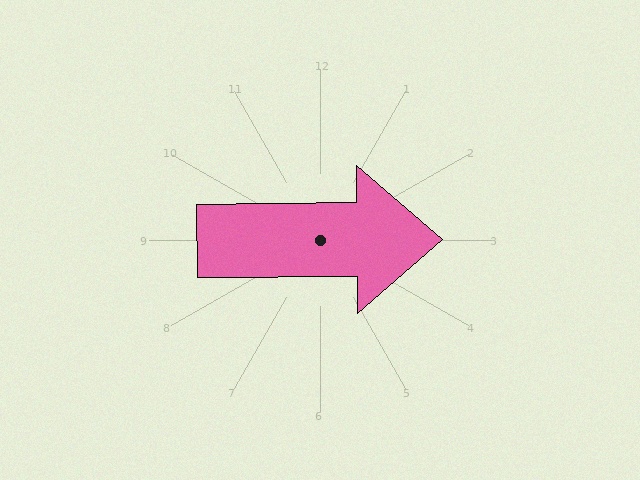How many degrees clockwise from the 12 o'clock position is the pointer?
Approximately 90 degrees.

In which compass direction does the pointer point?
East.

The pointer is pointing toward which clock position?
Roughly 3 o'clock.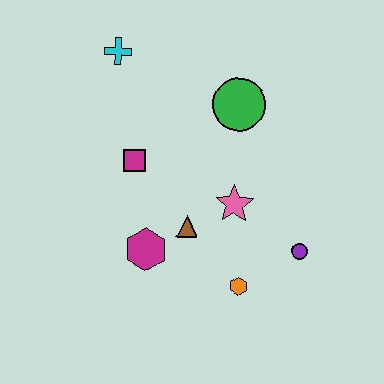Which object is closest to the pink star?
The brown triangle is closest to the pink star.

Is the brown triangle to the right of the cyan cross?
Yes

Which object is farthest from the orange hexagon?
The cyan cross is farthest from the orange hexagon.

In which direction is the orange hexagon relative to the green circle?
The orange hexagon is below the green circle.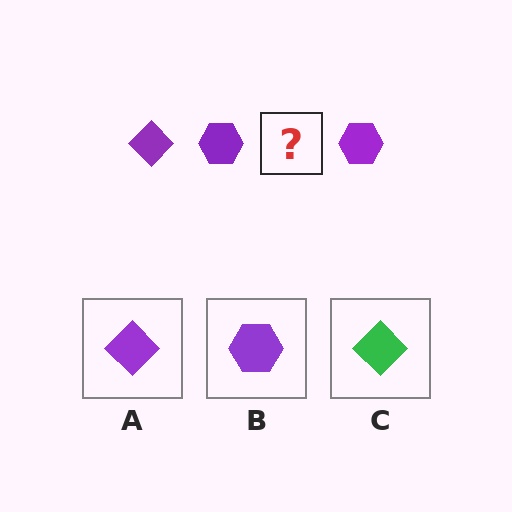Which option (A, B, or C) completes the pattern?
A.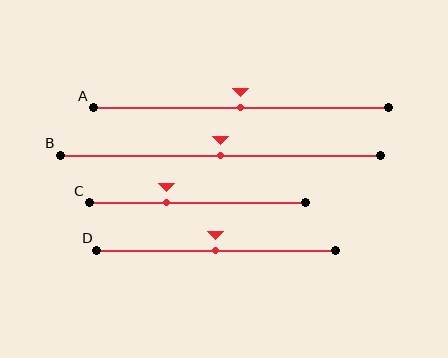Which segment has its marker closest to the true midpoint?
Segment A has its marker closest to the true midpoint.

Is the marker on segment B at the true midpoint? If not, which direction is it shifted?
Yes, the marker on segment B is at the true midpoint.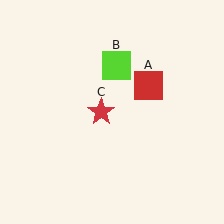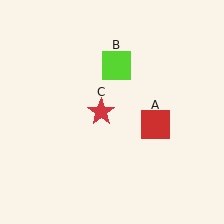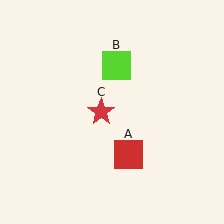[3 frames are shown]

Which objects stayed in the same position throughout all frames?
Lime square (object B) and red star (object C) remained stationary.